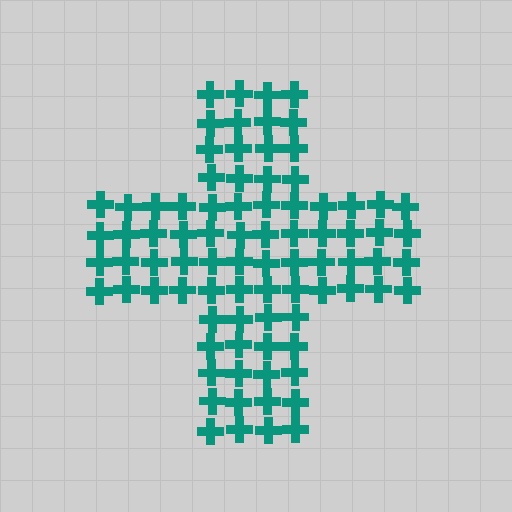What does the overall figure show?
The overall figure shows a cross.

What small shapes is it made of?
It is made of small crosses.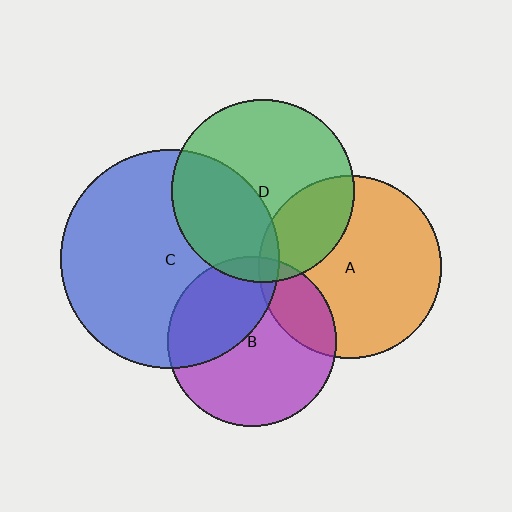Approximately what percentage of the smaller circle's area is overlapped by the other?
Approximately 25%.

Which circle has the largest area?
Circle C (blue).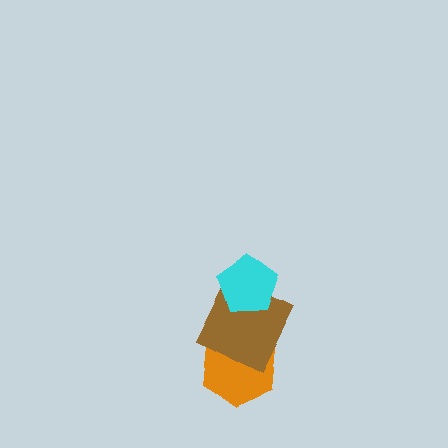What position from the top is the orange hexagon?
The orange hexagon is 3rd from the top.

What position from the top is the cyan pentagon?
The cyan pentagon is 1st from the top.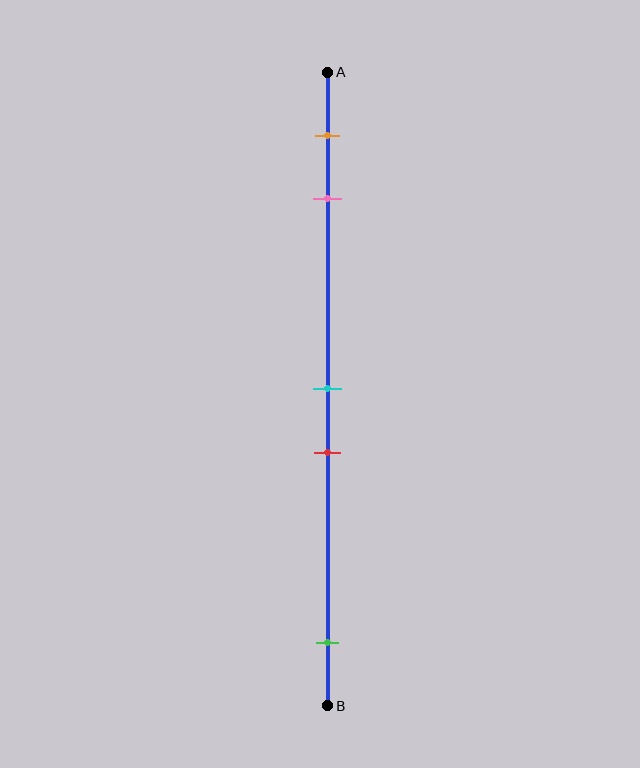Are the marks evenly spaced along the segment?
No, the marks are not evenly spaced.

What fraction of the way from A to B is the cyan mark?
The cyan mark is approximately 50% (0.5) of the way from A to B.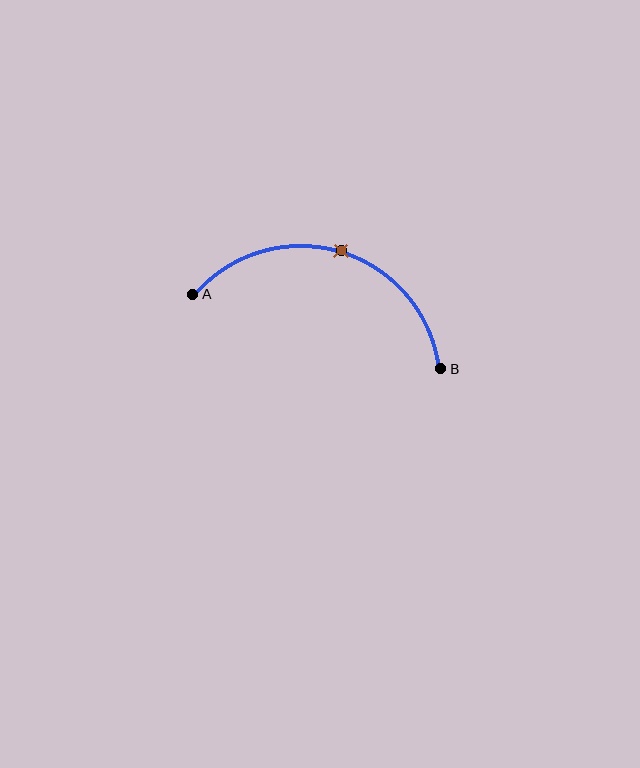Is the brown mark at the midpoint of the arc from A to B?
Yes. The brown mark lies on the arc at equal arc-length from both A and B — it is the arc midpoint.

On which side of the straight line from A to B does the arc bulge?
The arc bulges above the straight line connecting A and B.